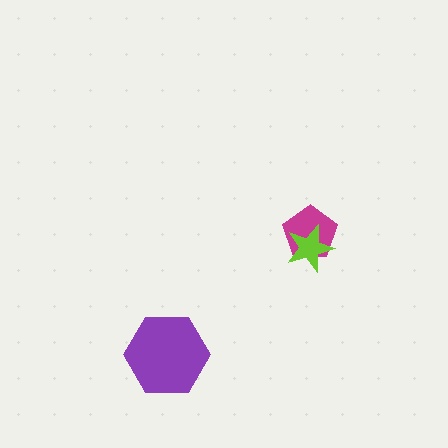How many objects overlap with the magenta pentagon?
1 object overlaps with the magenta pentagon.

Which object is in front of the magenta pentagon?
The lime star is in front of the magenta pentagon.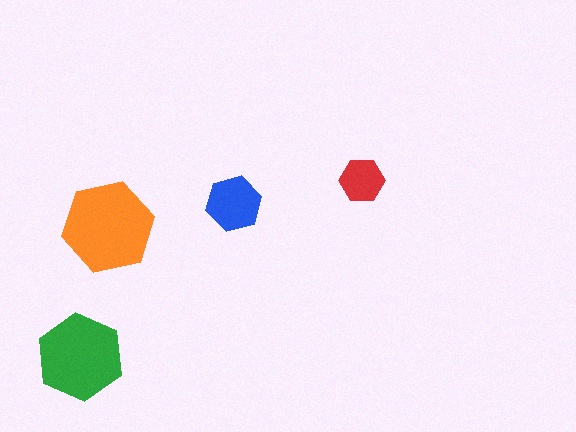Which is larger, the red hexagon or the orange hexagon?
The orange one.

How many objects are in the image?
There are 4 objects in the image.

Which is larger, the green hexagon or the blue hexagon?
The green one.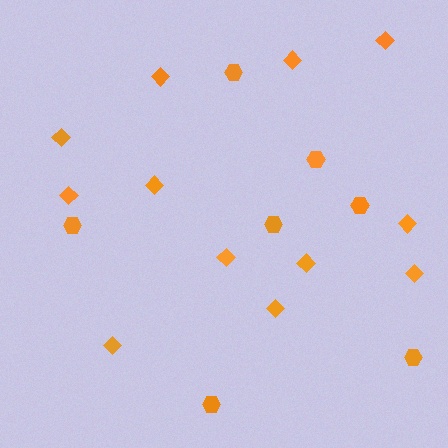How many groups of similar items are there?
There are 2 groups: one group of hexagons (7) and one group of diamonds (12).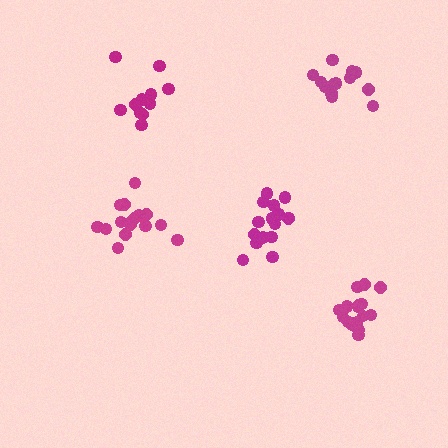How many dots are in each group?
Group 1: 13 dots, Group 2: 16 dots, Group 3: 17 dots, Group 4: 11 dots, Group 5: 16 dots (73 total).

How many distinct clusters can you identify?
There are 5 distinct clusters.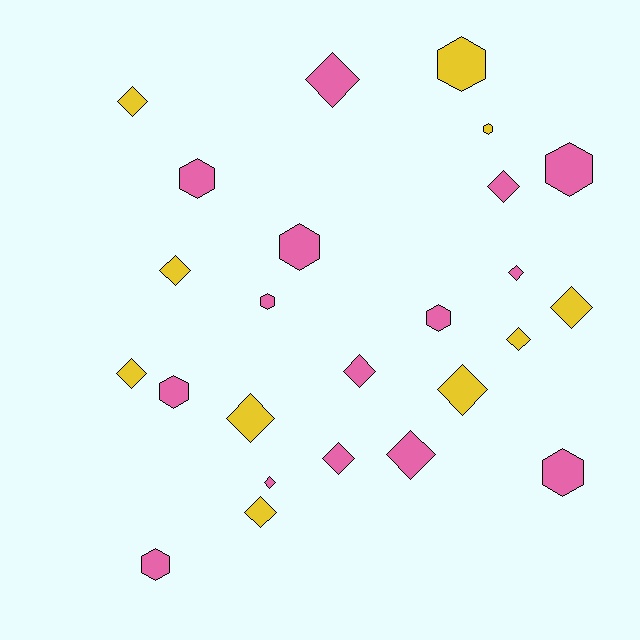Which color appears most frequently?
Pink, with 15 objects.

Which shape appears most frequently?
Diamond, with 15 objects.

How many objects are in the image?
There are 25 objects.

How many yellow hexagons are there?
There are 2 yellow hexagons.